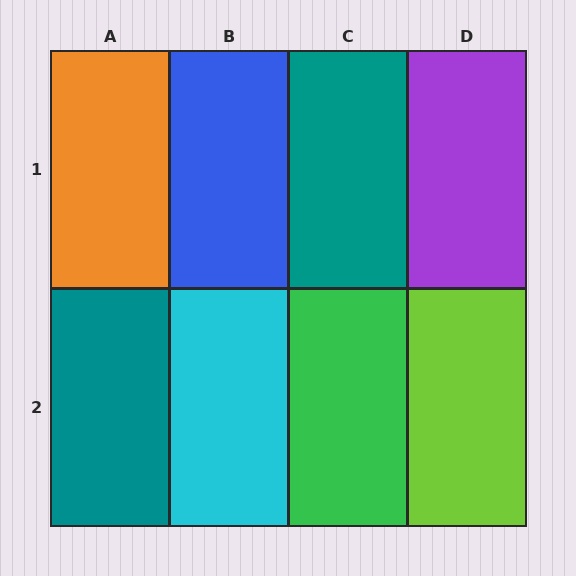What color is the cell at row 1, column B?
Blue.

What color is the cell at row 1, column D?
Purple.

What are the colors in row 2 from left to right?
Teal, cyan, green, lime.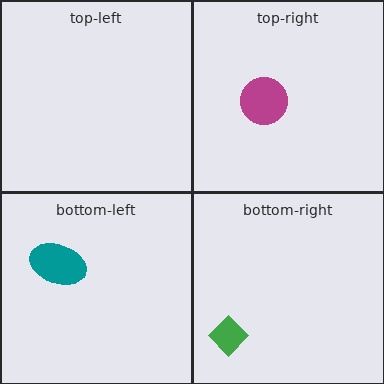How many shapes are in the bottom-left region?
1.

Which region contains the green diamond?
The bottom-right region.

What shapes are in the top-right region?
The magenta circle.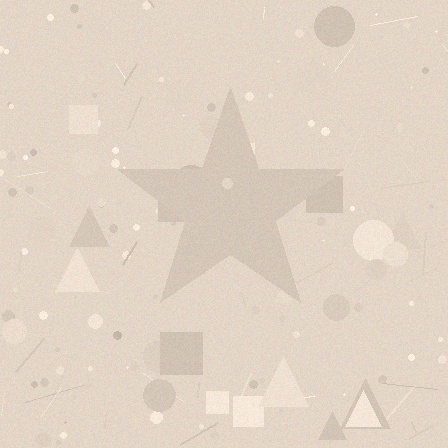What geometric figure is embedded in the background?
A star is embedded in the background.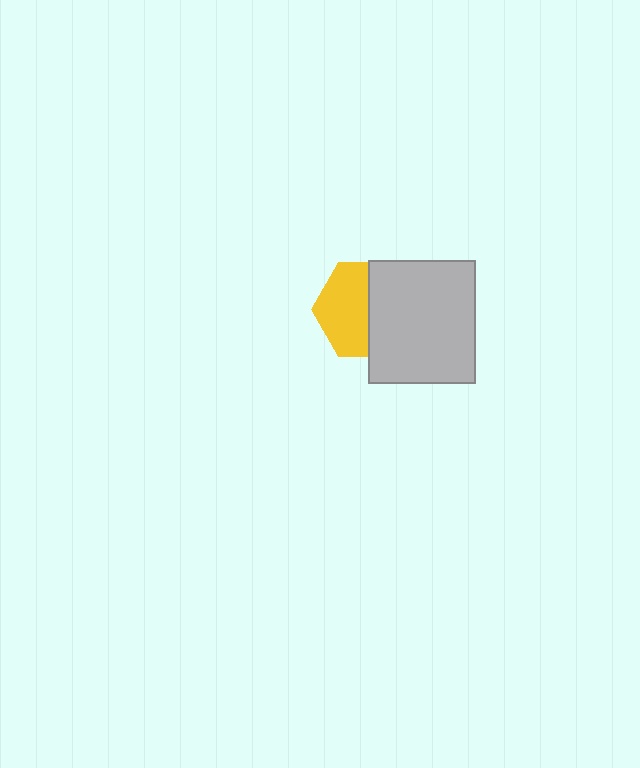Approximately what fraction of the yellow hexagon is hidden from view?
Roughly 48% of the yellow hexagon is hidden behind the light gray rectangle.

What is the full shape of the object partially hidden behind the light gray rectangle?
The partially hidden object is a yellow hexagon.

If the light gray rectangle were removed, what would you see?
You would see the complete yellow hexagon.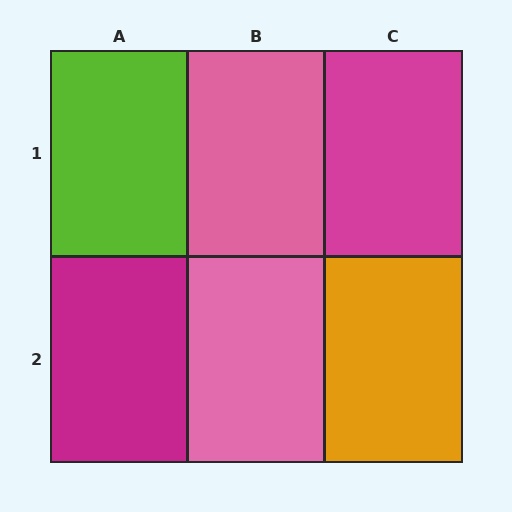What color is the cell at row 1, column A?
Lime.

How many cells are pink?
2 cells are pink.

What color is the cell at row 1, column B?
Pink.